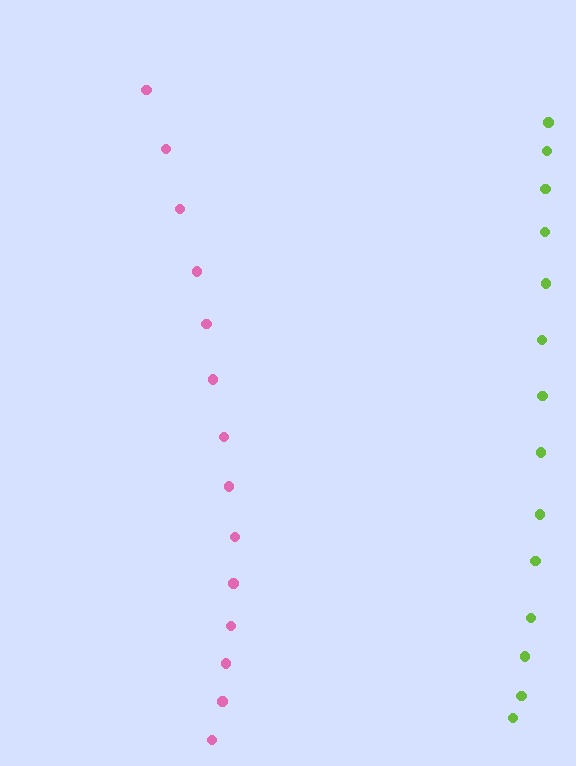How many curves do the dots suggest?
There are 2 distinct paths.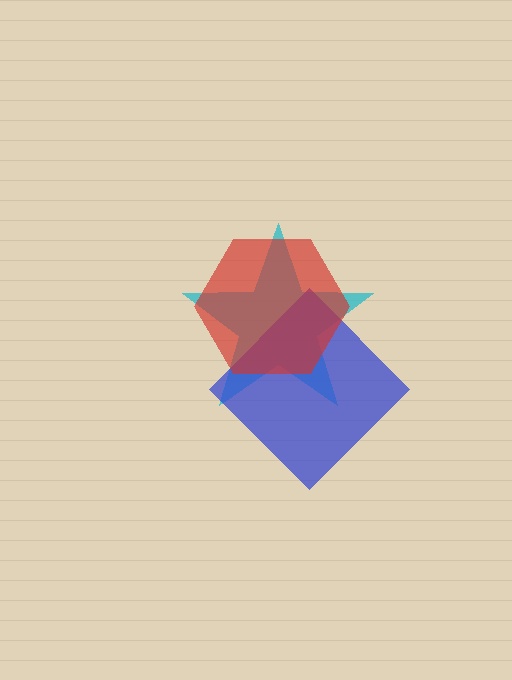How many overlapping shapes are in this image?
There are 3 overlapping shapes in the image.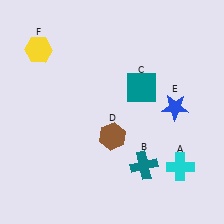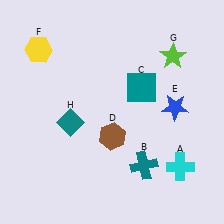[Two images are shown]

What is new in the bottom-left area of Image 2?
A teal diamond (H) was added in the bottom-left area of Image 2.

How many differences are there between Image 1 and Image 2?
There are 2 differences between the two images.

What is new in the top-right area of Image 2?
A lime star (G) was added in the top-right area of Image 2.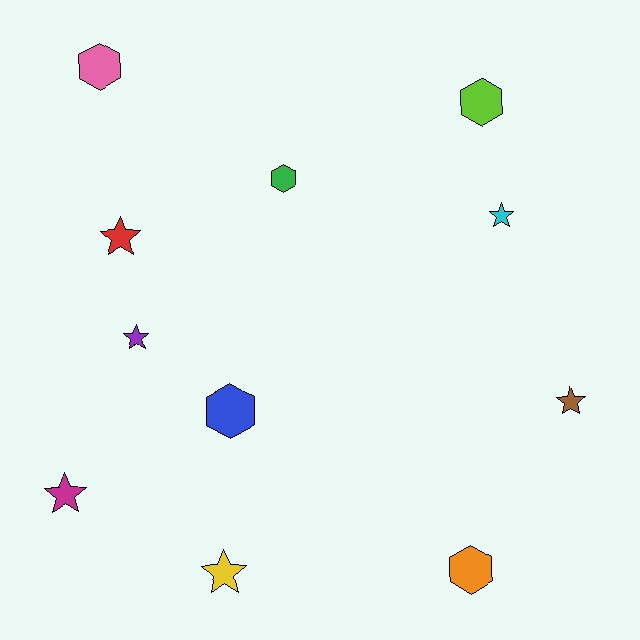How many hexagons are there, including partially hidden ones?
There are 5 hexagons.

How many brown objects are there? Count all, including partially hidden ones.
There is 1 brown object.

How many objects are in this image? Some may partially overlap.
There are 11 objects.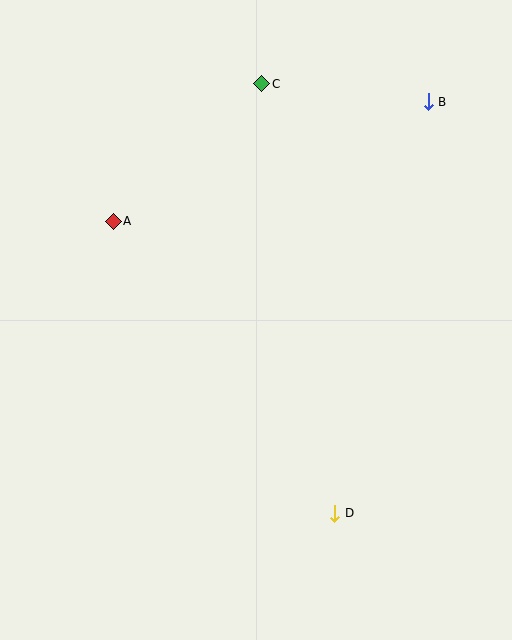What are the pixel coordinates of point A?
Point A is at (113, 221).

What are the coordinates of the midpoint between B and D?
The midpoint between B and D is at (381, 308).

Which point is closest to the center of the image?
Point A at (113, 221) is closest to the center.